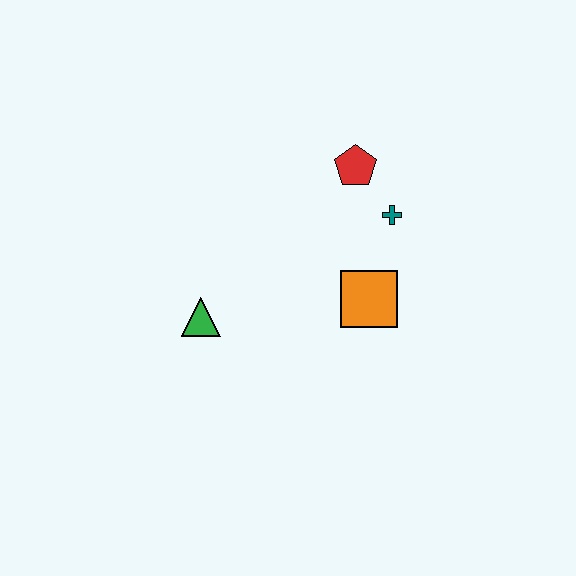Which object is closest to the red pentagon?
The teal cross is closest to the red pentagon.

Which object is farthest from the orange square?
The green triangle is farthest from the orange square.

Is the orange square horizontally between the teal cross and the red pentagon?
Yes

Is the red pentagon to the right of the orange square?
No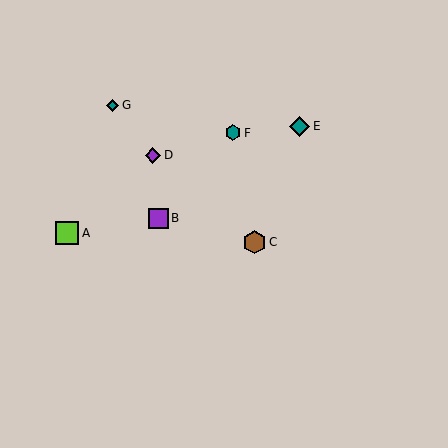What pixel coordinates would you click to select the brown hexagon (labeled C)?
Click at (255, 242) to select the brown hexagon C.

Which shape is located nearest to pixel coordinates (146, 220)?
The purple square (labeled B) at (158, 218) is nearest to that location.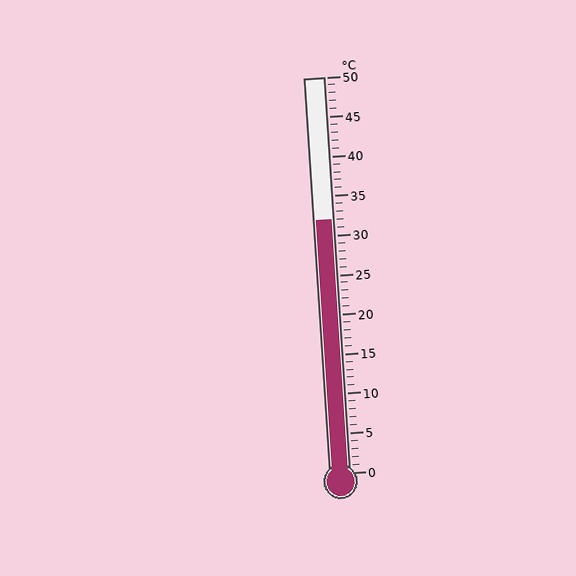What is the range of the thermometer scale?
The thermometer scale ranges from 0°C to 50°C.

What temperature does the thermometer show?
The thermometer shows approximately 32°C.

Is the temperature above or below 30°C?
The temperature is above 30°C.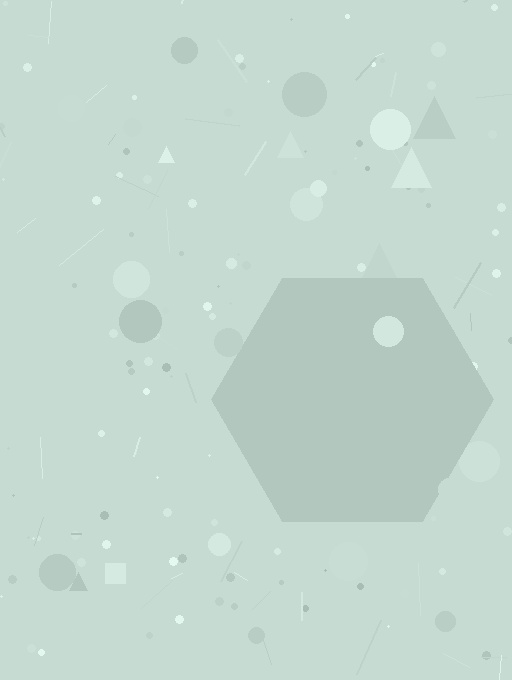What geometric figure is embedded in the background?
A hexagon is embedded in the background.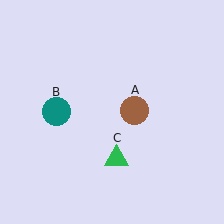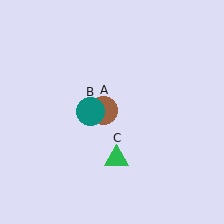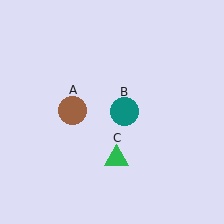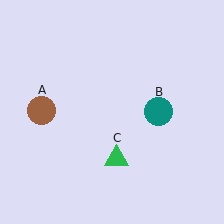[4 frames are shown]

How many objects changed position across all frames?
2 objects changed position: brown circle (object A), teal circle (object B).